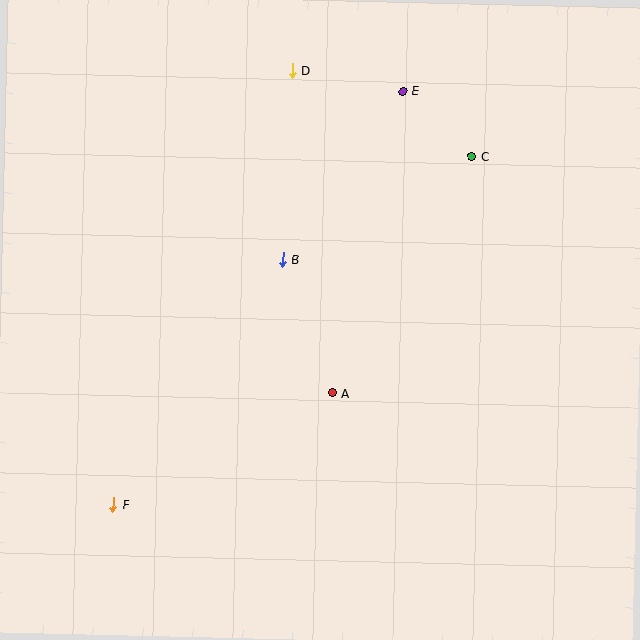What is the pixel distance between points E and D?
The distance between E and D is 112 pixels.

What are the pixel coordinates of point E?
Point E is at (403, 91).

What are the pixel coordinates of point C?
Point C is at (472, 156).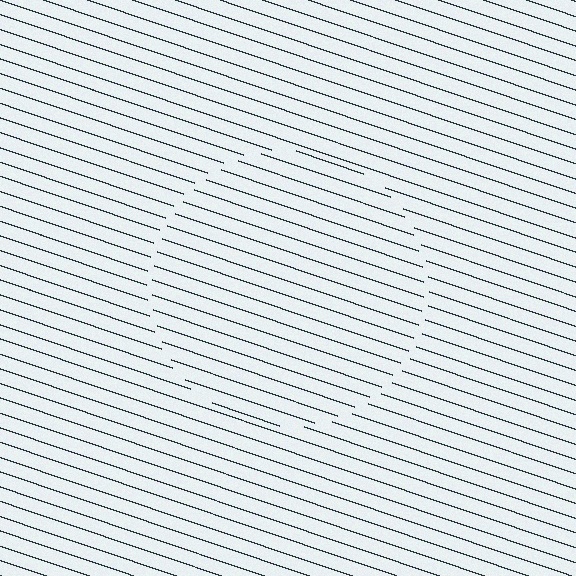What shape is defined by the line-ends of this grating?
An illusory circle. The interior of the shape contains the same grating, shifted by half a period — the contour is defined by the phase discontinuity where line-ends from the inner and outer gratings abut.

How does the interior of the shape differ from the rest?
The interior of the shape contains the same grating, shifted by half a period — the contour is defined by the phase discontinuity where line-ends from the inner and outer gratings abut.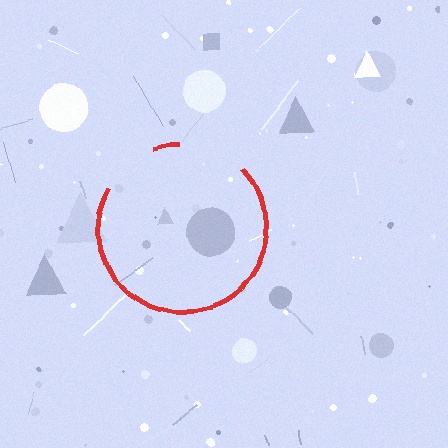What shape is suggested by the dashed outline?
The dashed outline suggests a circle.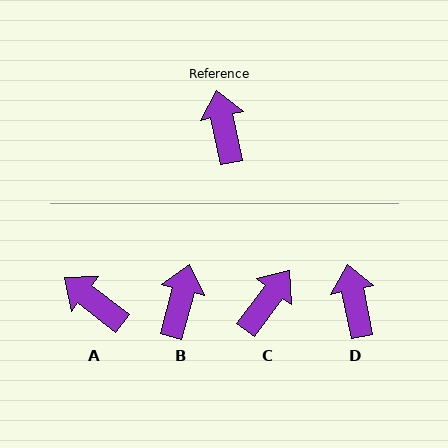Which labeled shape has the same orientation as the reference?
D.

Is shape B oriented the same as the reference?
No, it is off by about 26 degrees.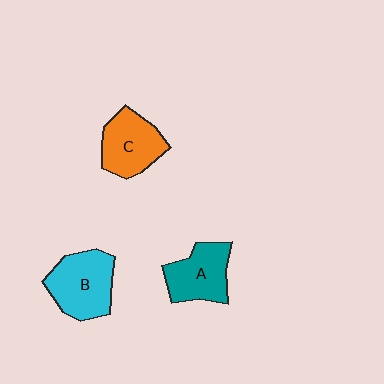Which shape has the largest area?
Shape B (cyan).